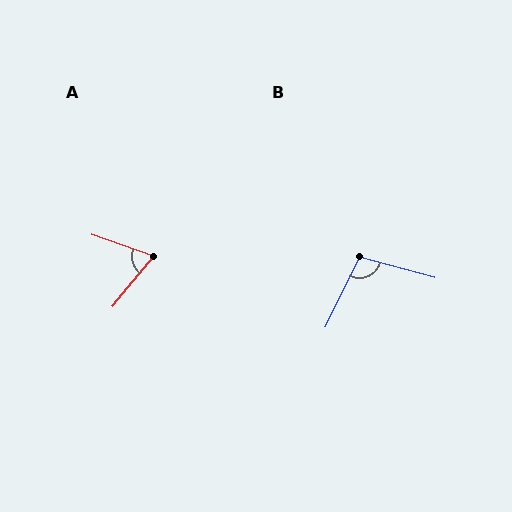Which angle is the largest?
B, at approximately 101 degrees.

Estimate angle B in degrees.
Approximately 101 degrees.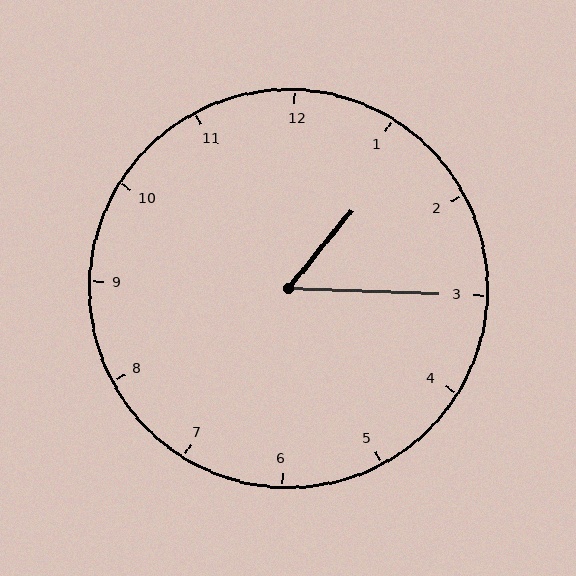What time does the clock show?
1:15.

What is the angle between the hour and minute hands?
Approximately 52 degrees.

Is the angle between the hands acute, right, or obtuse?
It is acute.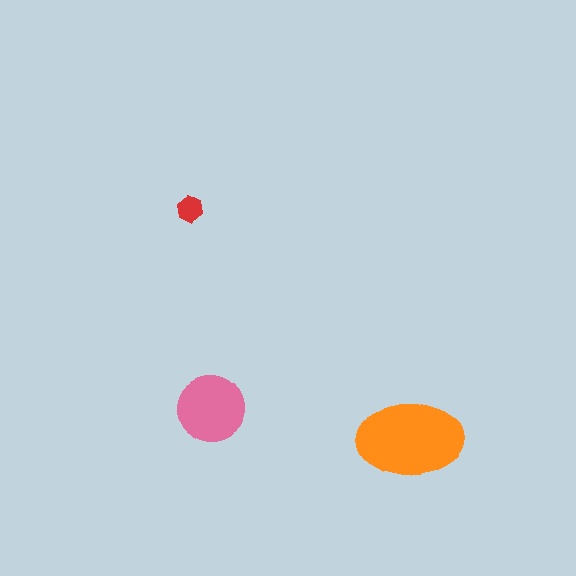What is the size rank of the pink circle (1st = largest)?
2nd.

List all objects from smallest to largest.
The red hexagon, the pink circle, the orange ellipse.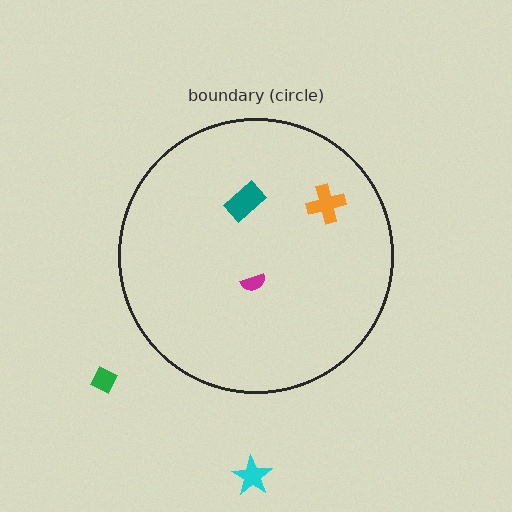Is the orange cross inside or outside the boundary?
Inside.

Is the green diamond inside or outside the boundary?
Outside.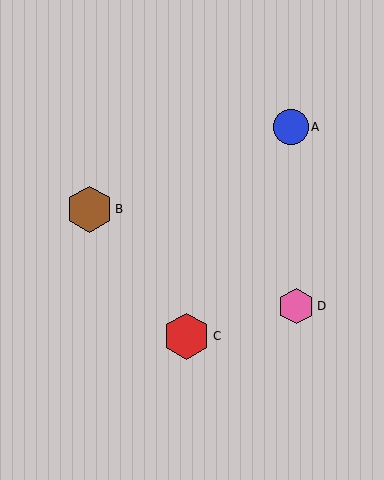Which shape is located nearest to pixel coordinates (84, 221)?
The brown hexagon (labeled B) at (89, 209) is nearest to that location.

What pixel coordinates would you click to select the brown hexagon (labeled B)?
Click at (89, 209) to select the brown hexagon B.